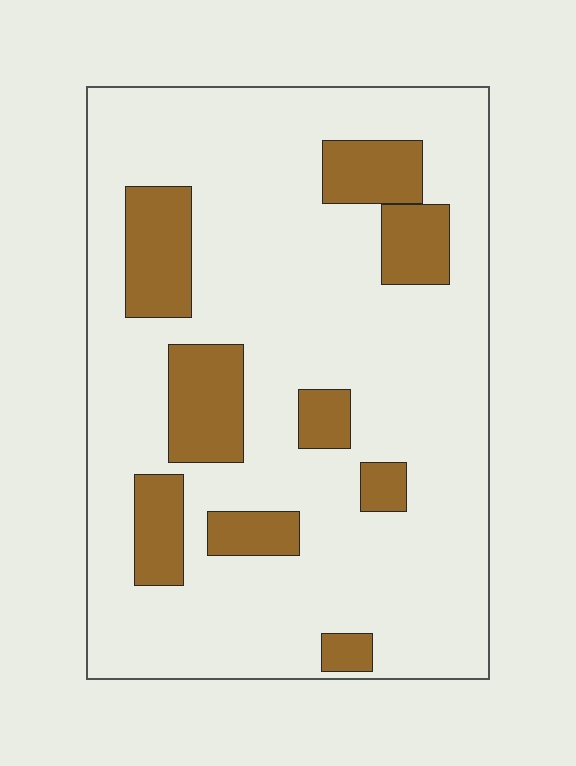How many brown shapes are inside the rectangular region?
9.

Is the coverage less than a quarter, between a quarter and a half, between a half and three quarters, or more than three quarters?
Less than a quarter.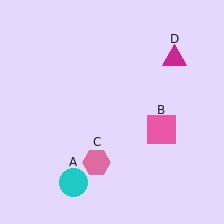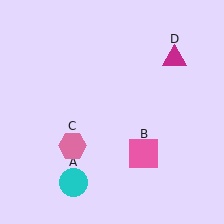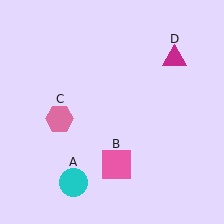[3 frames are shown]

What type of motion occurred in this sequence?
The pink square (object B), pink hexagon (object C) rotated clockwise around the center of the scene.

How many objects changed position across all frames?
2 objects changed position: pink square (object B), pink hexagon (object C).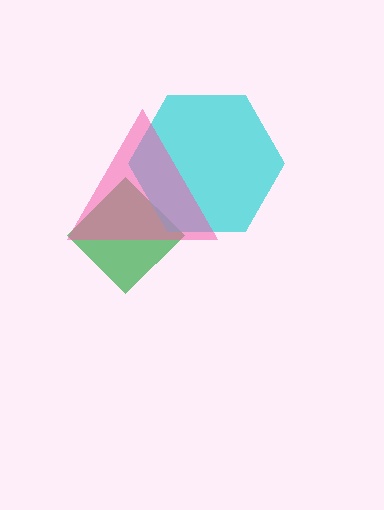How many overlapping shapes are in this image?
There are 3 overlapping shapes in the image.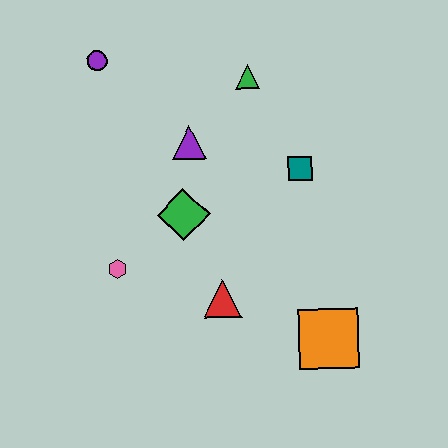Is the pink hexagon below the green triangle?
Yes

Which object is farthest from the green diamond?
The orange square is farthest from the green diamond.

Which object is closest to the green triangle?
The purple triangle is closest to the green triangle.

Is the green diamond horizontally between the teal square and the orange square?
No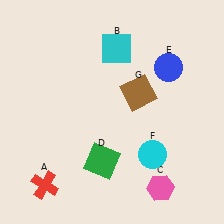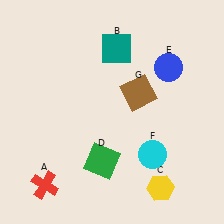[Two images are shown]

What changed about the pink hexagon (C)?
In Image 1, C is pink. In Image 2, it changed to yellow.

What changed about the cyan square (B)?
In Image 1, B is cyan. In Image 2, it changed to teal.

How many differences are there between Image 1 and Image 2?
There are 2 differences between the two images.